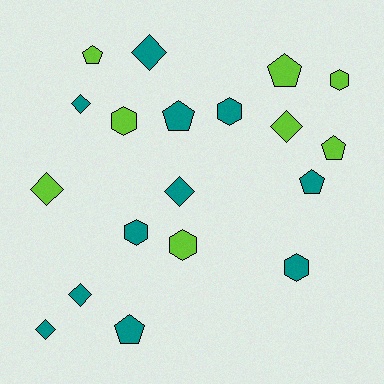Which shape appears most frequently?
Diamond, with 7 objects.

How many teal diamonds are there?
There are 5 teal diamonds.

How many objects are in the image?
There are 19 objects.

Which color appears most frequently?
Teal, with 11 objects.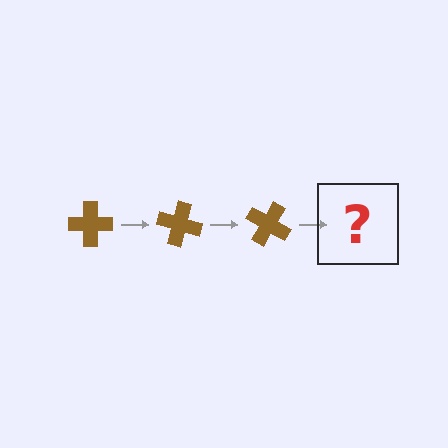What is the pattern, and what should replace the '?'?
The pattern is that the cross rotates 15 degrees each step. The '?' should be a brown cross rotated 45 degrees.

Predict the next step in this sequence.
The next step is a brown cross rotated 45 degrees.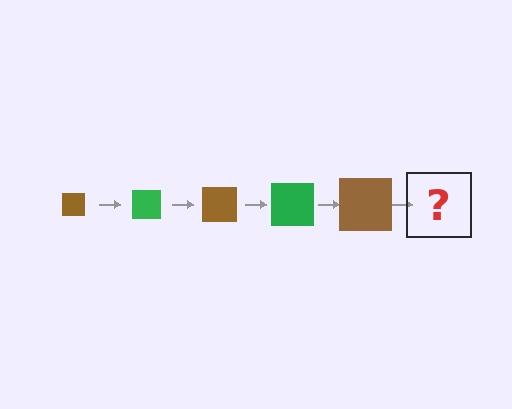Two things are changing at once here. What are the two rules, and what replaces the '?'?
The two rules are that the square grows larger each step and the color cycles through brown and green. The '?' should be a green square, larger than the previous one.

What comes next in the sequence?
The next element should be a green square, larger than the previous one.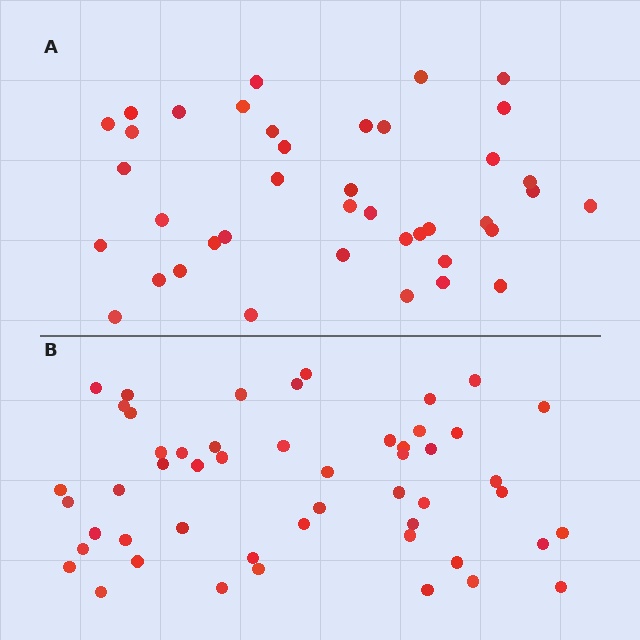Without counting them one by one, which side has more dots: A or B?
Region B (the bottom region) has more dots.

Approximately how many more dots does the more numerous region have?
Region B has roughly 12 or so more dots than region A.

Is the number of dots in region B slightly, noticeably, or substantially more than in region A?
Region B has noticeably more, but not dramatically so. The ratio is roughly 1.3 to 1.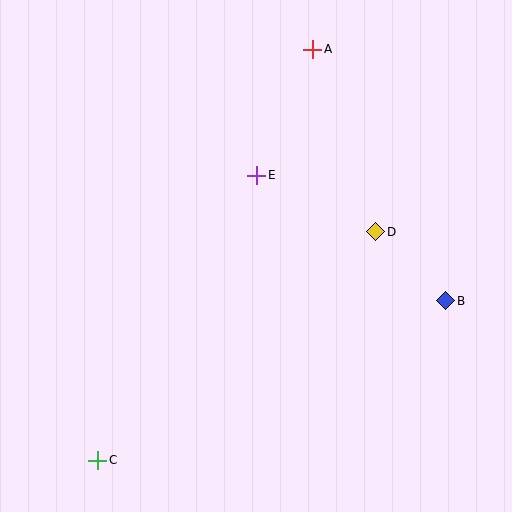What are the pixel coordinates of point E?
Point E is at (257, 175).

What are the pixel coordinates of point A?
Point A is at (313, 49).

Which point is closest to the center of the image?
Point E at (257, 175) is closest to the center.